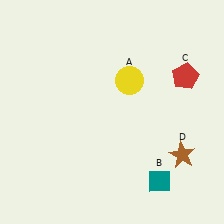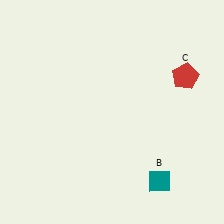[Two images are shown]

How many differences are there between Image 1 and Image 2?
There are 2 differences between the two images.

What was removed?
The yellow circle (A), the brown star (D) were removed in Image 2.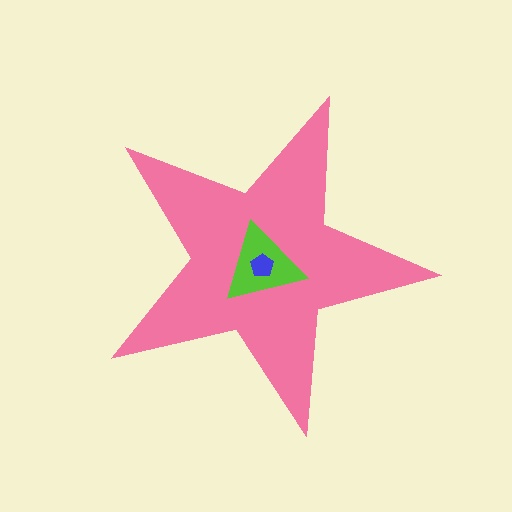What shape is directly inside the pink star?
The lime triangle.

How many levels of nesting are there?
3.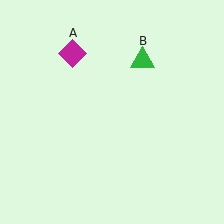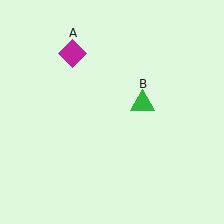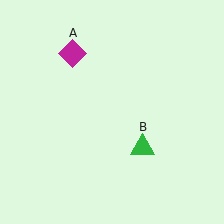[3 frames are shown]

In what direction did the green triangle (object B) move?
The green triangle (object B) moved down.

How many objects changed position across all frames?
1 object changed position: green triangle (object B).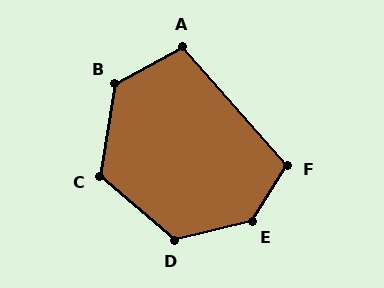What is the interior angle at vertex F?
Approximately 106 degrees (obtuse).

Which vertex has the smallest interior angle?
A, at approximately 103 degrees.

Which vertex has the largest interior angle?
E, at approximately 136 degrees.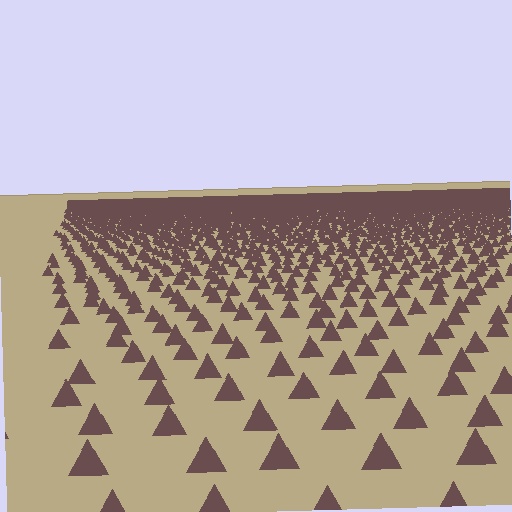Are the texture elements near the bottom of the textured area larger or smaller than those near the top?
Larger. Near the bottom, elements are closer to the viewer and appear at a bigger on-screen size.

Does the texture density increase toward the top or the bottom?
Density increases toward the top.